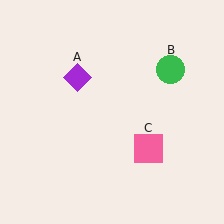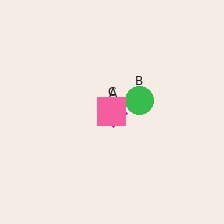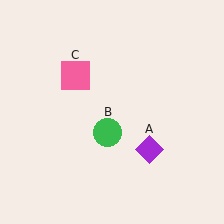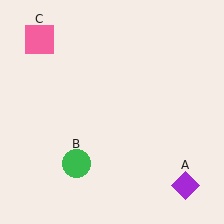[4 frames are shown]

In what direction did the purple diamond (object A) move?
The purple diamond (object A) moved down and to the right.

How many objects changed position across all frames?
3 objects changed position: purple diamond (object A), green circle (object B), pink square (object C).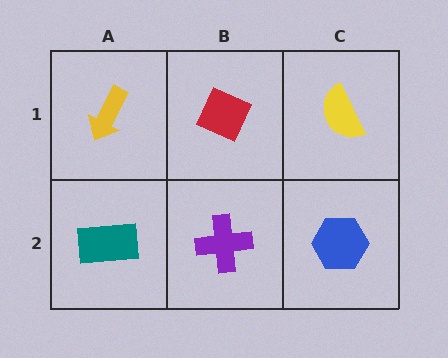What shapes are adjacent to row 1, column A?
A teal rectangle (row 2, column A), a red diamond (row 1, column B).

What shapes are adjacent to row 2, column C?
A yellow semicircle (row 1, column C), a purple cross (row 2, column B).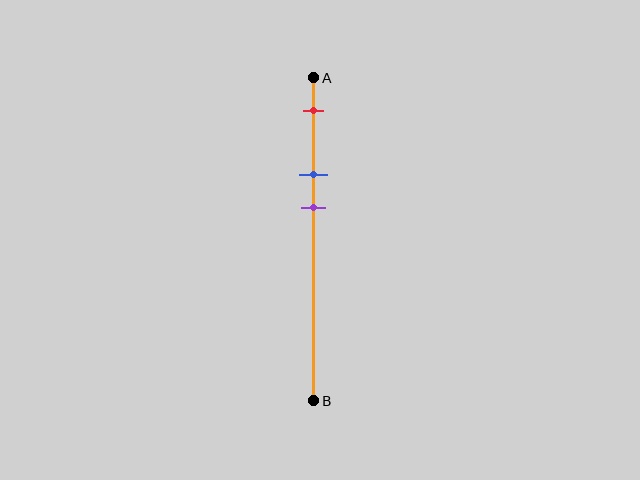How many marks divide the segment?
There are 3 marks dividing the segment.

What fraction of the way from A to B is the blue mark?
The blue mark is approximately 30% (0.3) of the way from A to B.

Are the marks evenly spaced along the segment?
Yes, the marks are approximately evenly spaced.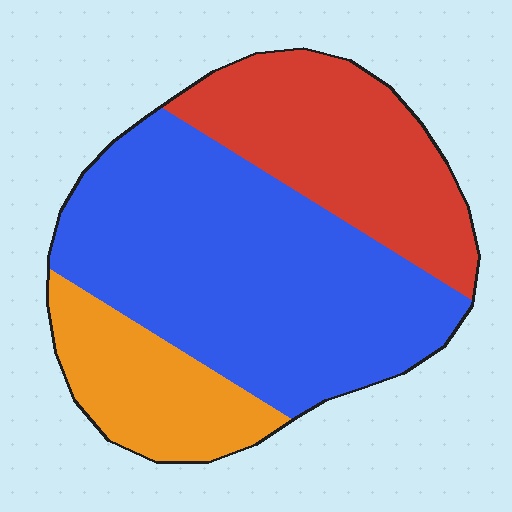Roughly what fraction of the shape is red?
Red takes up about one quarter (1/4) of the shape.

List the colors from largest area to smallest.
From largest to smallest: blue, red, orange.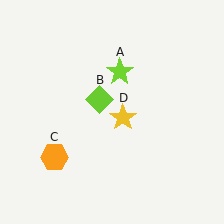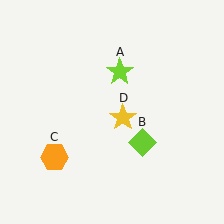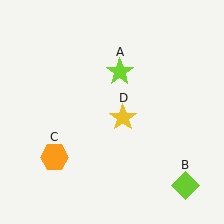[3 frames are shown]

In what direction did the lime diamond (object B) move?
The lime diamond (object B) moved down and to the right.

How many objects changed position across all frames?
1 object changed position: lime diamond (object B).